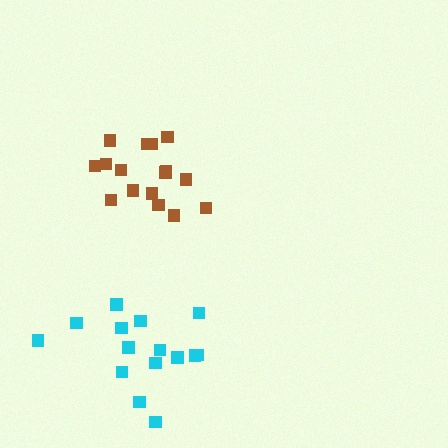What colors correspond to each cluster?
The clusters are colored: cyan, brown.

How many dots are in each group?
Group 1: 15 dots, Group 2: 16 dots (31 total).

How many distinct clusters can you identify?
There are 2 distinct clusters.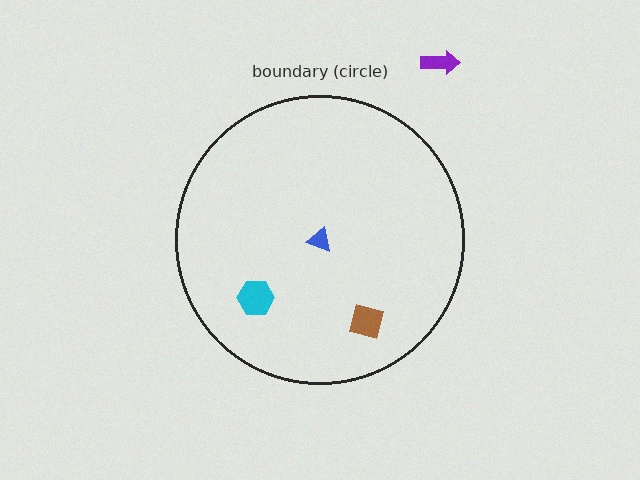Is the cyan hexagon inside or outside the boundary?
Inside.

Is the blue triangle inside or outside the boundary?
Inside.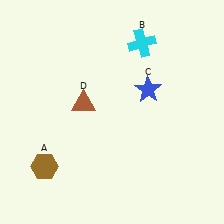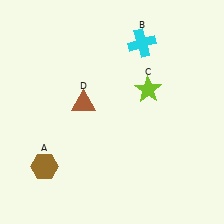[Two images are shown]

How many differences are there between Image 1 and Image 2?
There is 1 difference between the two images.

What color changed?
The star (C) changed from blue in Image 1 to lime in Image 2.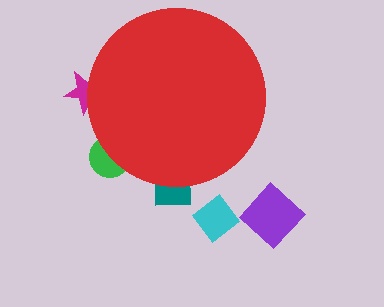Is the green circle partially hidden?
Yes, the green circle is partially hidden behind the red circle.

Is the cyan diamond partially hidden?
No, the cyan diamond is fully visible.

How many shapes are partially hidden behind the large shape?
4 shapes are partially hidden.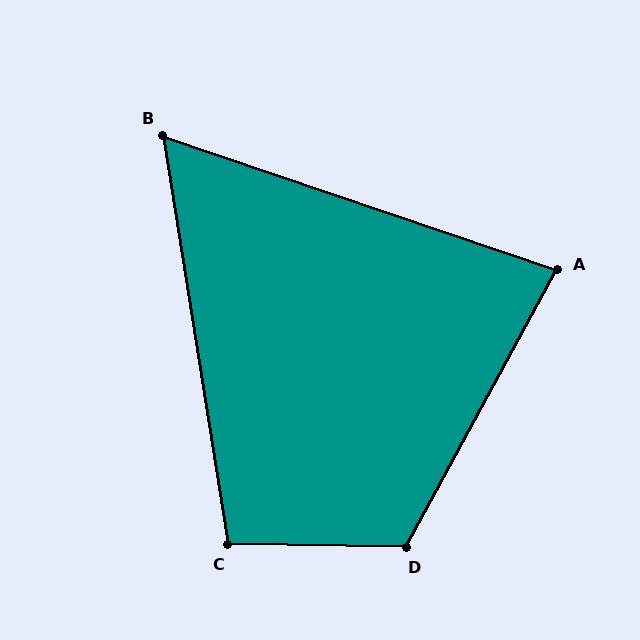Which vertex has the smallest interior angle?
B, at approximately 62 degrees.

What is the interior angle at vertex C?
Approximately 100 degrees (obtuse).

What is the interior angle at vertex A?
Approximately 80 degrees (acute).